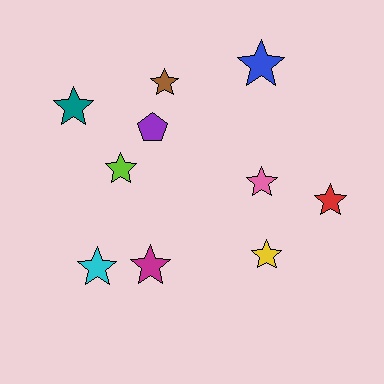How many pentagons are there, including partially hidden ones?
There is 1 pentagon.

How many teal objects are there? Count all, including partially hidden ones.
There is 1 teal object.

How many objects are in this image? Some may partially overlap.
There are 10 objects.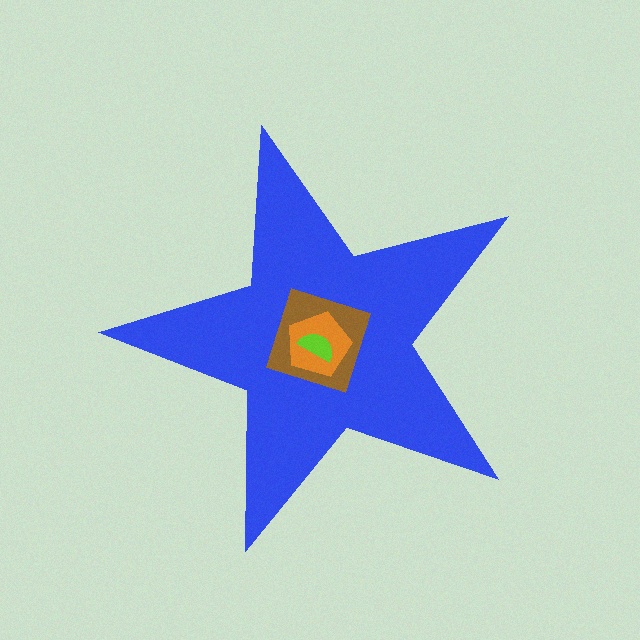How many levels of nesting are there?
4.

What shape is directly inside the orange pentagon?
The lime semicircle.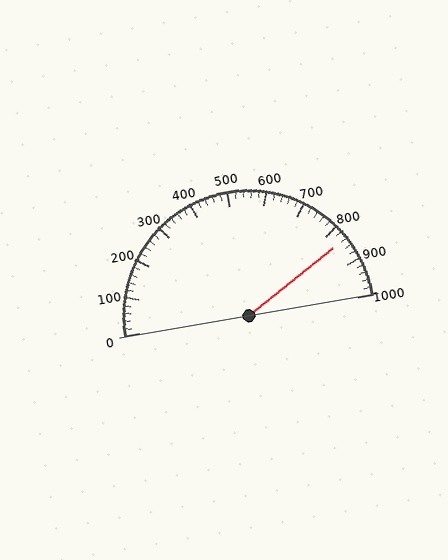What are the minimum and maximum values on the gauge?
The gauge ranges from 0 to 1000.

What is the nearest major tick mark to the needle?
The nearest major tick mark is 800.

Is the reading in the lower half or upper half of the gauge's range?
The reading is in the upper half of the range (0 to 1000).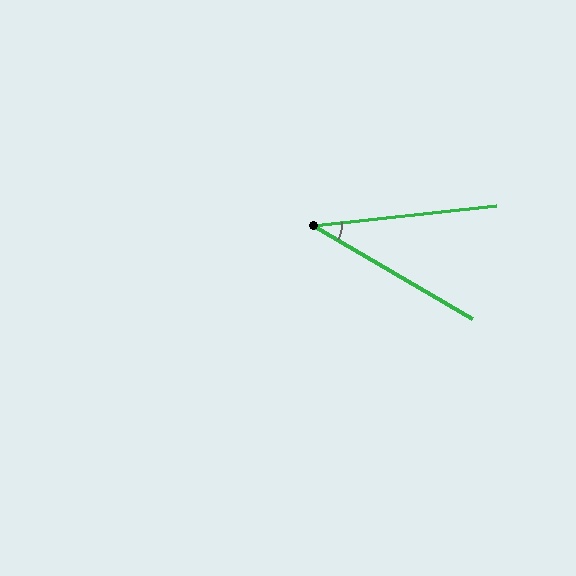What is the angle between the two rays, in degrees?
Approximately 37 degrees.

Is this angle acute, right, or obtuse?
It is acute.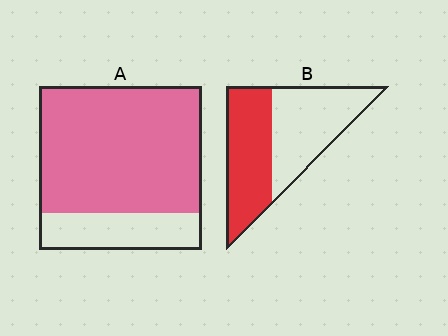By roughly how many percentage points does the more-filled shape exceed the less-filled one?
By roughly 30 percentage points (A over B).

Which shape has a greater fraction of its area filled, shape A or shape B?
Shape A.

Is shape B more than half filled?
Roughly half.